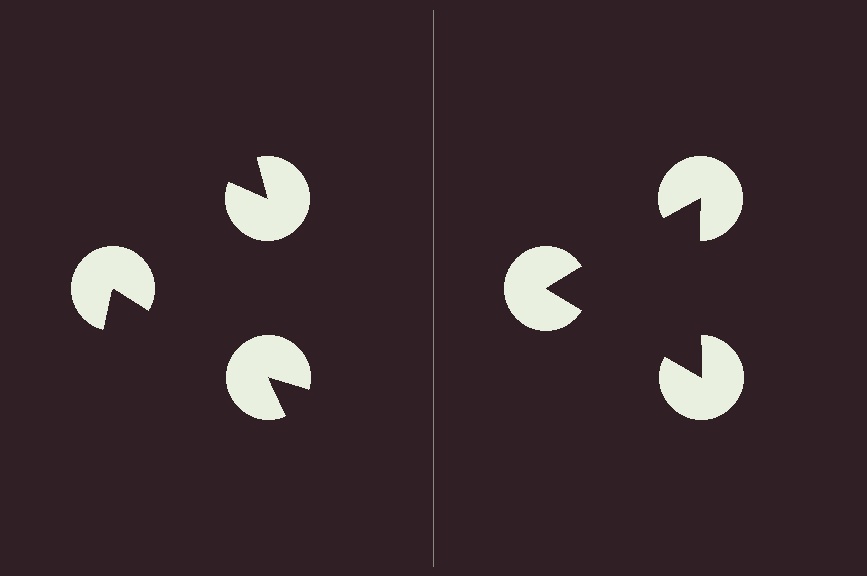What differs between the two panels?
The pac-man discs are positioned identically on both sides; only the wedge orientations differ. On the right they align to a triangle; on the left they are misaligned.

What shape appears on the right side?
An illusory triangle.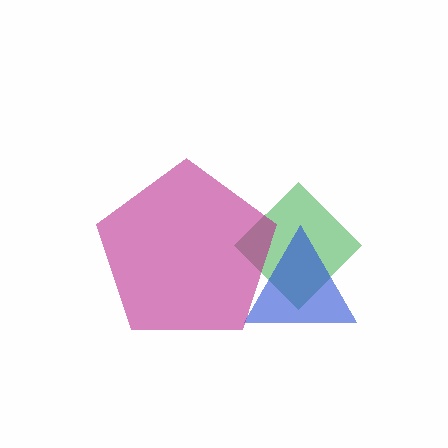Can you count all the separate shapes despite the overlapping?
Yes, there are 3 separate shapes.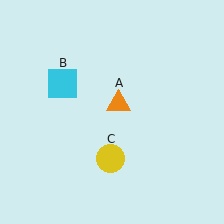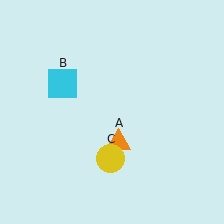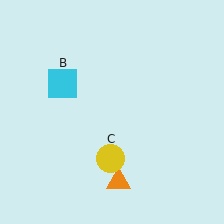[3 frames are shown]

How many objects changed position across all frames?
1 object changed position: orange triangle (object A).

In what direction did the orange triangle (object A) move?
The orange triangle (object A) moved down.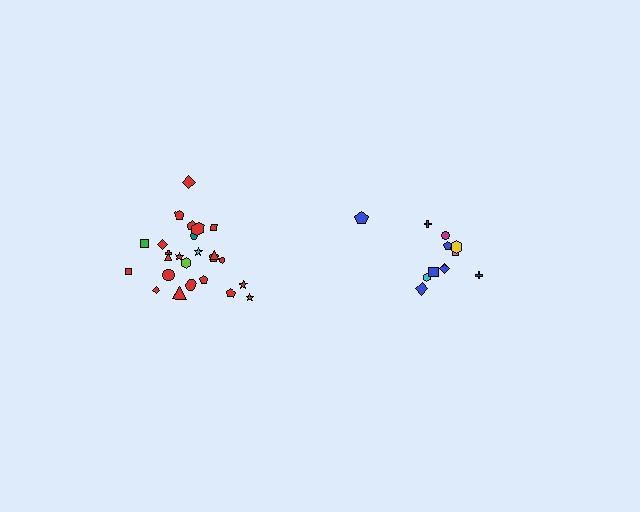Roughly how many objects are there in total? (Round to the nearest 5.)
Roughly 35 objects in total.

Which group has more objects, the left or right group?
The left group.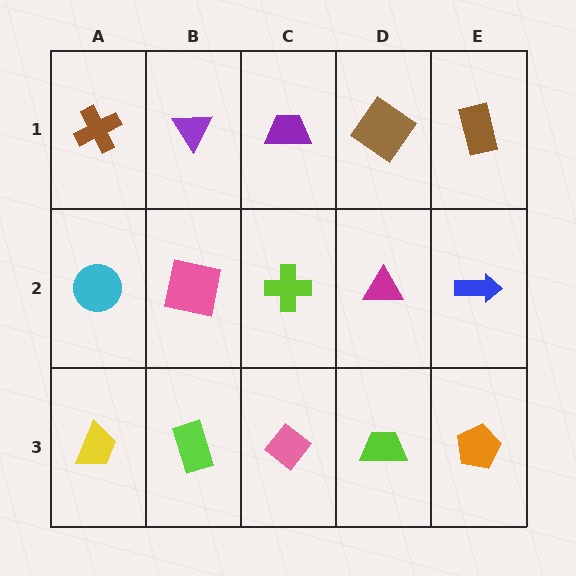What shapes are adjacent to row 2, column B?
A purple triangle (row 1, column B), a lime rectangle (row 3, column B), a cyan circle (row 2, column A), a lime cross (row 2, column C).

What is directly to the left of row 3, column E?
A lime trapezoid.